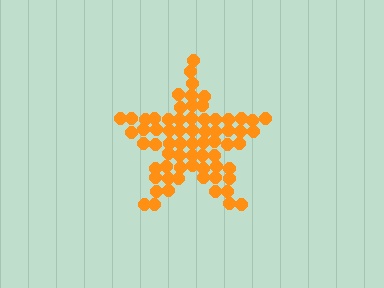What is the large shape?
The large shape is a star.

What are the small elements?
The small elements are circles.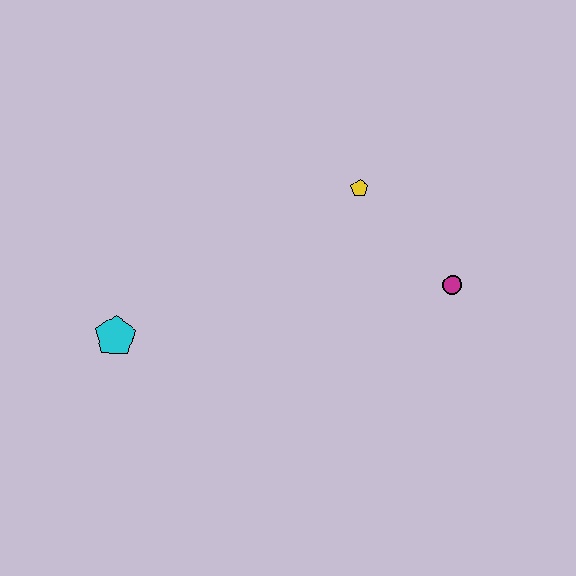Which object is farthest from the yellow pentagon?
The cyan pentagon is farthest from the yellow pentagon.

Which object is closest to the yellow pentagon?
The magenta circle is closest to the yellow pentagon.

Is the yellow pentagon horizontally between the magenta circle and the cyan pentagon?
Yes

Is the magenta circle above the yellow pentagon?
No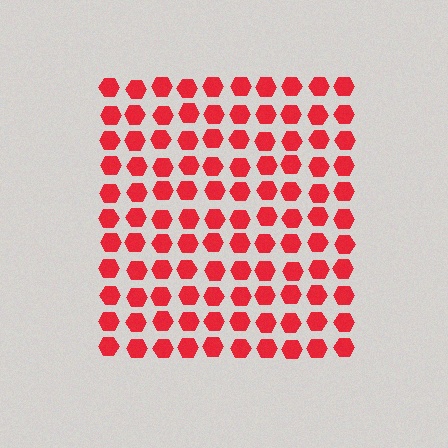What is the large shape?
The large shape is a square.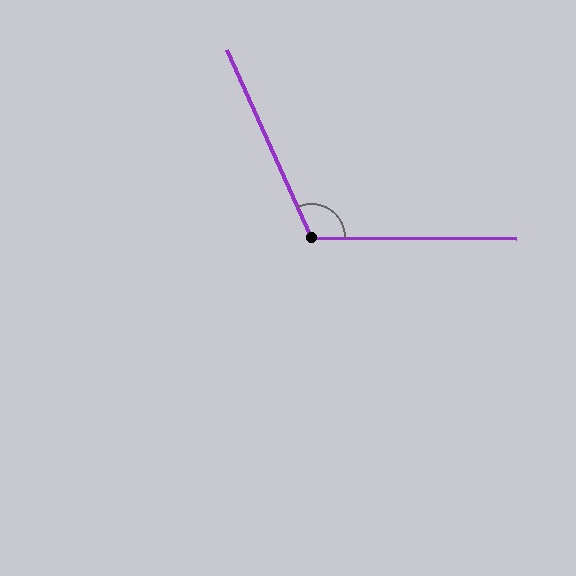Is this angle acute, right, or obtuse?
It is obtuse.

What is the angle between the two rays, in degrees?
Approximately 115 degrees.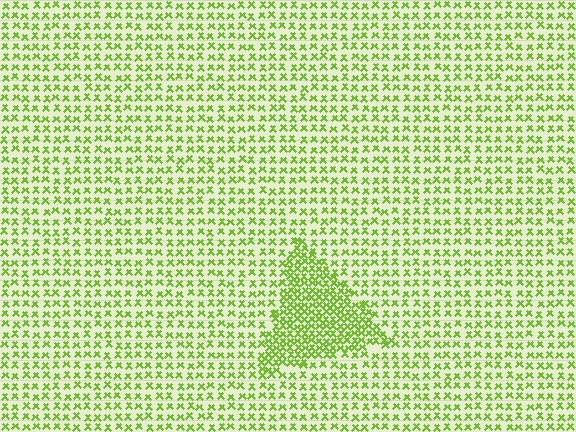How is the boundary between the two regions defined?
The boundary is defined by a change in element density (approximately 2.1x ratio). All elements are the same color, size, and shape.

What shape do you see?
I see a triangle.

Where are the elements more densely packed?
The elements are more densely packed inside the triangle boundary.